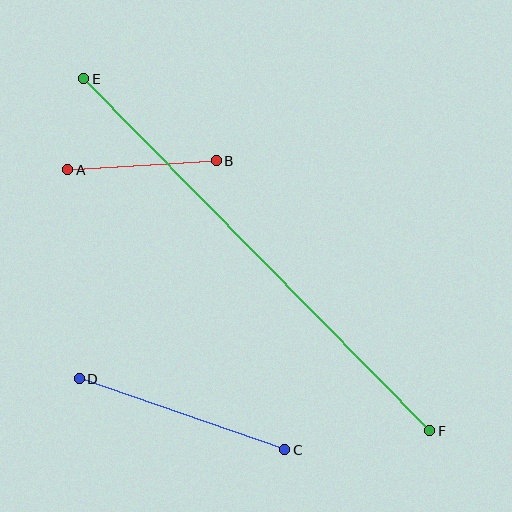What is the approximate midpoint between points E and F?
The midpoint is at approximately (257, 255) pixels.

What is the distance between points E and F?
The distance is approximately 493 pixels.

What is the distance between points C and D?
The distance is approximately 217 pixels.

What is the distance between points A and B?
The distance is approximately 149 pixels.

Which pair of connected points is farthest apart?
Points E and F are farthest apart.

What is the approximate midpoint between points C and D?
The midpoint is at approximately (182, 414) pixels.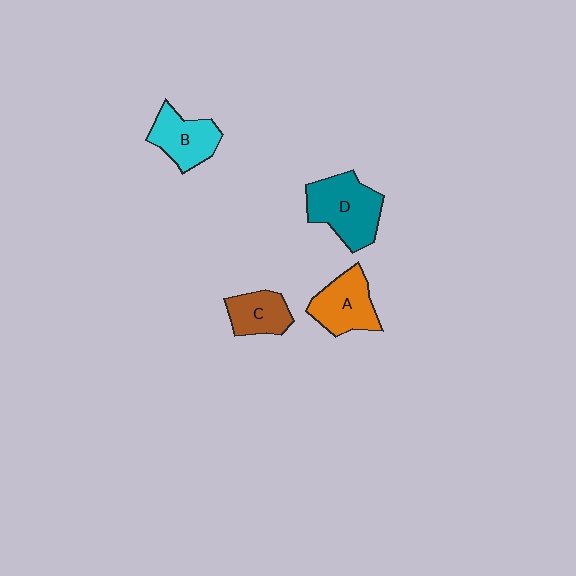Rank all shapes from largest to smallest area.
From largest to smallest: D (teal), A (orange), B (cyan), C (brown).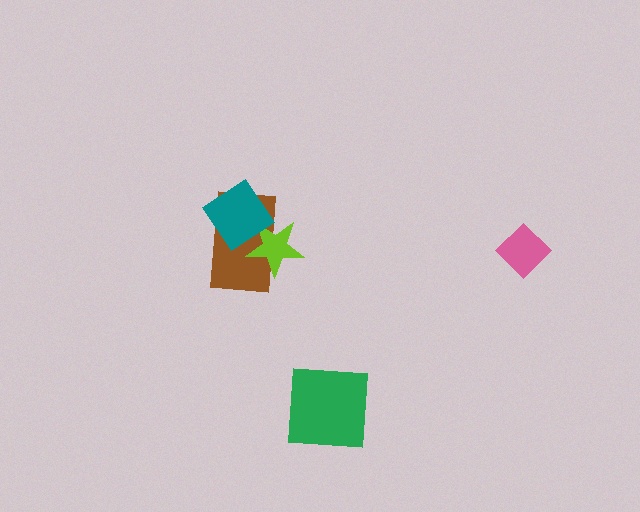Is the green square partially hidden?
No, no other shape covers it.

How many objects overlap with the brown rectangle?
2 objects overlap with the brown rectangle.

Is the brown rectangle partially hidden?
Yes, it is partially covered by another shape.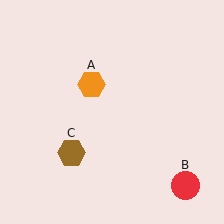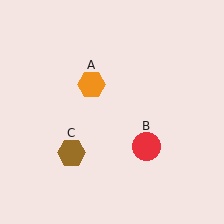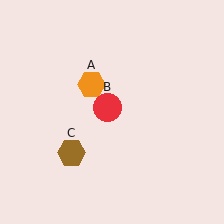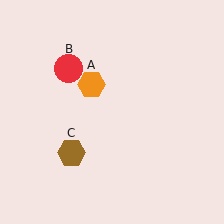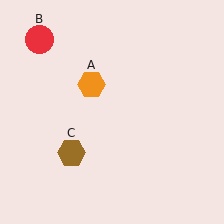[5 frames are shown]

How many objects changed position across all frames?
1 object changed position: red circle (object B).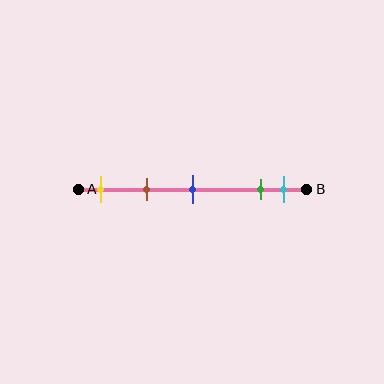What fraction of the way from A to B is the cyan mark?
The cyan mark is approximately 90% (0.9) of the way from A to B.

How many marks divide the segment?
There are 5 marks dividing the segment.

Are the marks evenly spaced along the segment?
No, the marks are not evenly spaced.